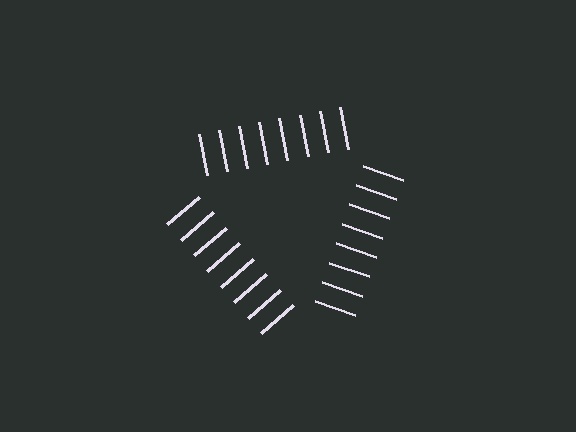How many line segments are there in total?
24 — 8 along each of the 3 edges.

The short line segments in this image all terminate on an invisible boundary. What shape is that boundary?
An illusory triangle — the line segments terminate on its edges but no continuous stroke is drawn.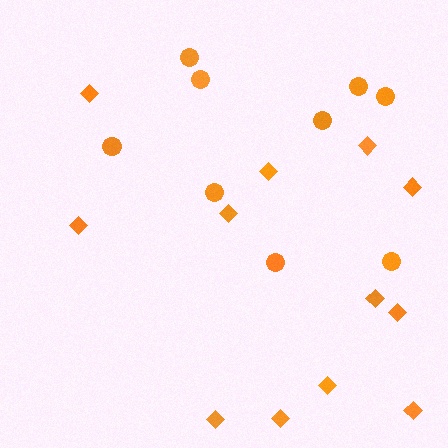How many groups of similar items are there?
There are 2 groups: one group of diamonds (12) and one group of circles (9).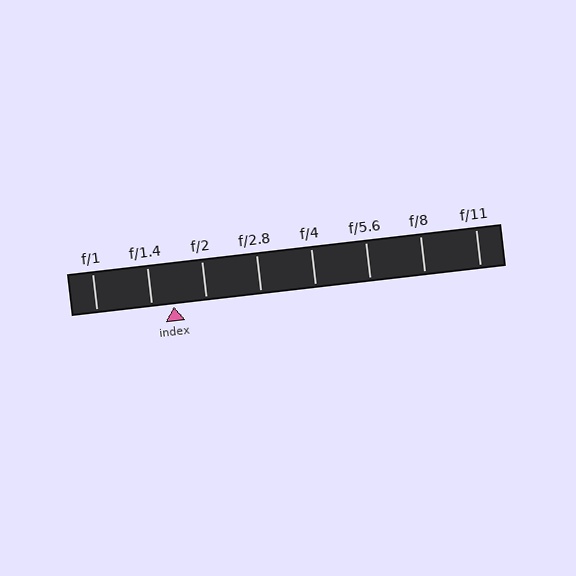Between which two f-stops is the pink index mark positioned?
The index mark is between f/1.4 and f/2.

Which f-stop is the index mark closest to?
The index mark is closest to f/1.4.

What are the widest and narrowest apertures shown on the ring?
The widest aperture shown is f/1 and the narrowest is f/11.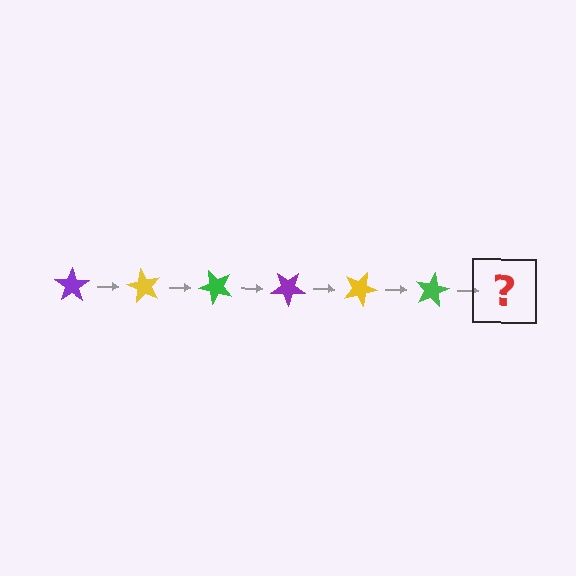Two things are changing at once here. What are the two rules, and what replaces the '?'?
The two rules are that it rotates 60 degrees each step and the color cycles through purple, yellow, and green. The '?' should be a purple star, rotated 360 degrees from the start.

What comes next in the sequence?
The next element should be a purple star, rotated 360 degrees from the start.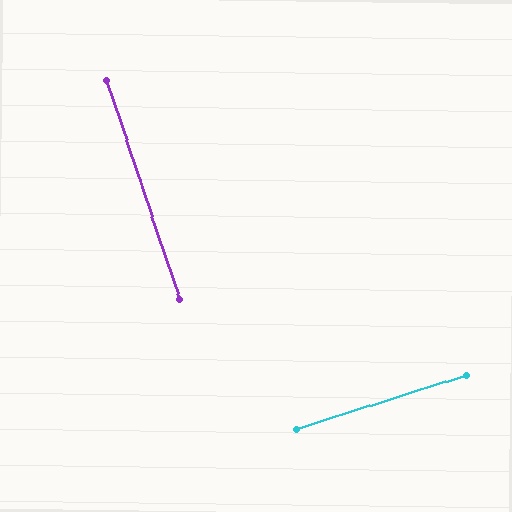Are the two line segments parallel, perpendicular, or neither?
Perpendicular — they meet at approximately 89°.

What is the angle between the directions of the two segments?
Approximately 89 degrees.